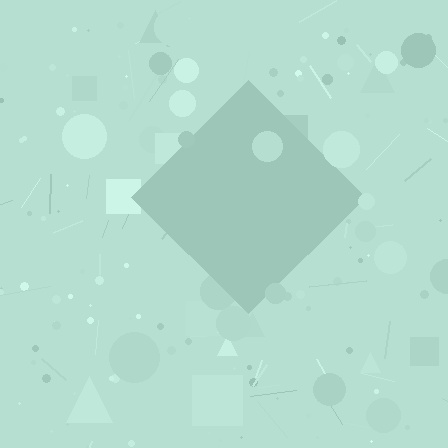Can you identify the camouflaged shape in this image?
The camouflaged shape is a diamond.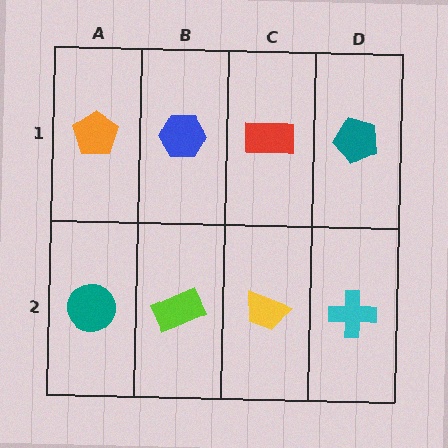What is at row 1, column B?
A blue hexagon.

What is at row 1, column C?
A red rectangle.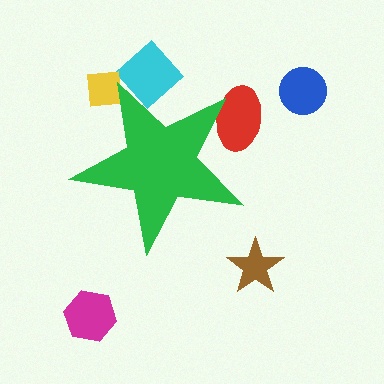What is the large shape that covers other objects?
A green star.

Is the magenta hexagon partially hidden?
No, the magenta hexagon is fully visible.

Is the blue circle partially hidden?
No, the blue circle is fully visible.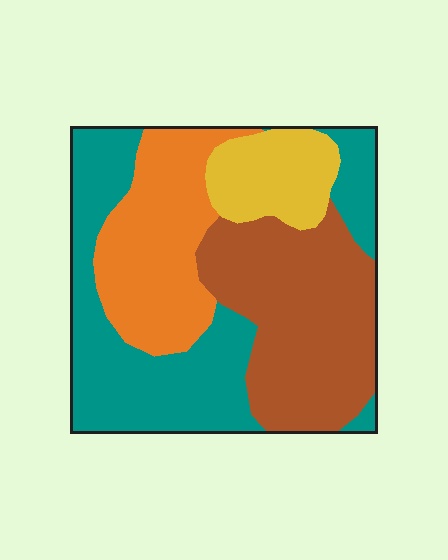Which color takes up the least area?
Yellow, at roughly 10%.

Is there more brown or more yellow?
Brown.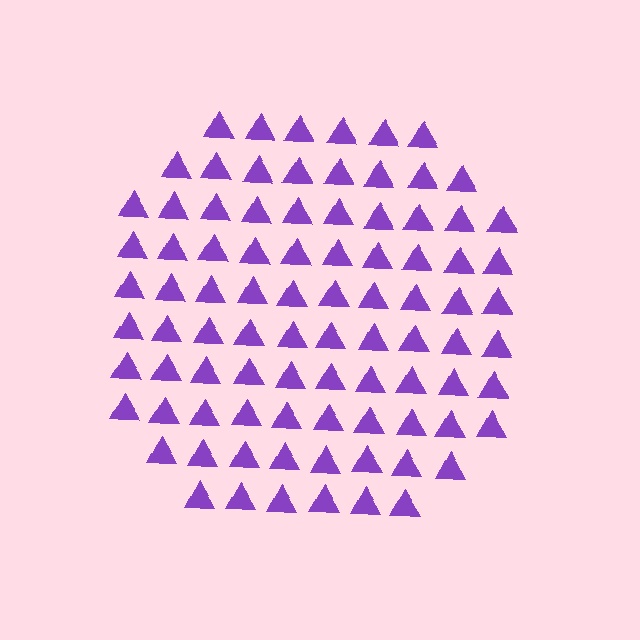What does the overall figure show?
The overall figure shows a circle.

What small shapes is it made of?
It is made of small triangles.